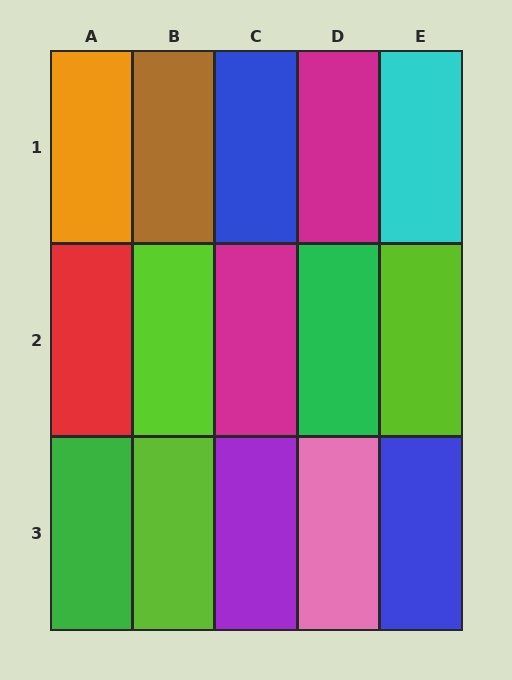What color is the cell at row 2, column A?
Red.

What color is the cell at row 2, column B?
Lime.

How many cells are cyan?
1 cell is cyan.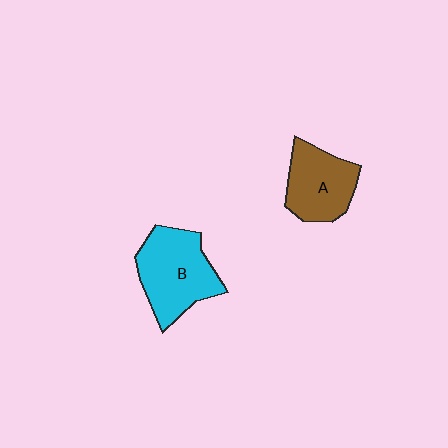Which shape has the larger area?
Shape B (cyan).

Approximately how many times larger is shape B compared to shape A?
Approximately 1.3 times.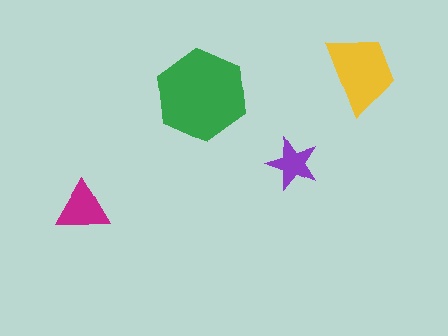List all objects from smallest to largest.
The purple star, the magenta triangle, the yellow trapezoid, the green hexagon.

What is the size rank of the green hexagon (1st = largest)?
1st.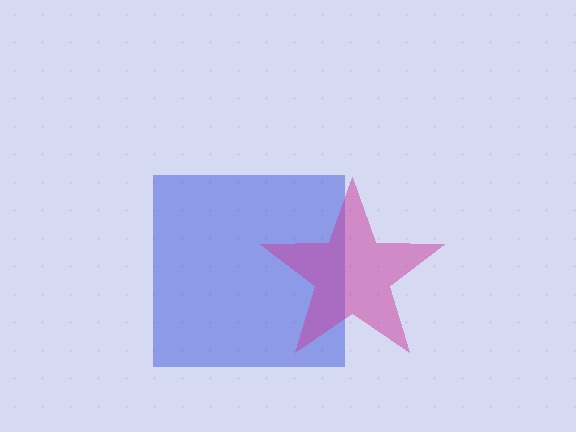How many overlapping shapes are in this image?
There are 2 overlapping shapes in the image.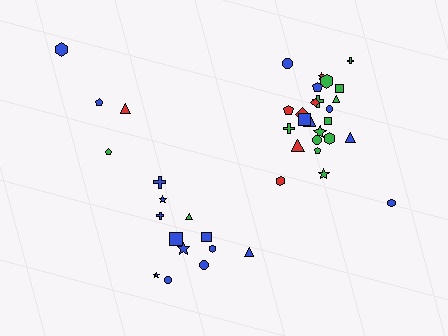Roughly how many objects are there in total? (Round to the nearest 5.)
Roughly 40 objects in total.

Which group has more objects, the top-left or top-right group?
The top-right group.